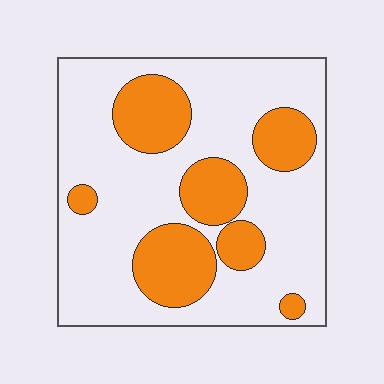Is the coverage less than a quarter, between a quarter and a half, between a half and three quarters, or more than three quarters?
Between a quarter and a half.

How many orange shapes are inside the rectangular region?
7.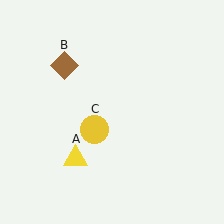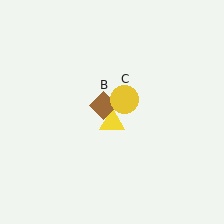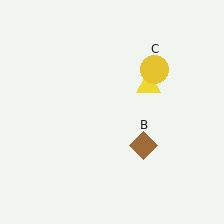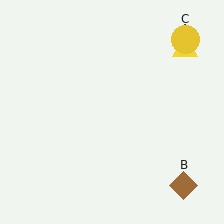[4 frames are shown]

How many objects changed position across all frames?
3 objects changed position: yellow triangle (object A), brown diamond (object B), yellow circle (object C).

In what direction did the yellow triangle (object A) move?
The yellow triangle (object A) moved up and to the right.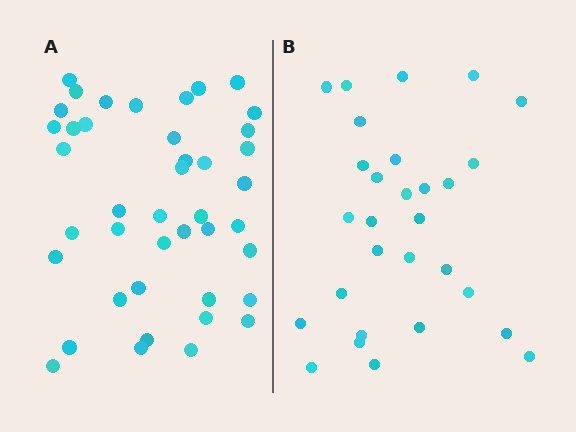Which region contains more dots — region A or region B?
Region A (the left region) has more dots.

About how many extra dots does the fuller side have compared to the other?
Region A has approximately 15 more dots than region B.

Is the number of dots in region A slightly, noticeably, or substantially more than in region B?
Region A has noticeably more, but not dramatically so. The ratio is roughly 1.4 to 1.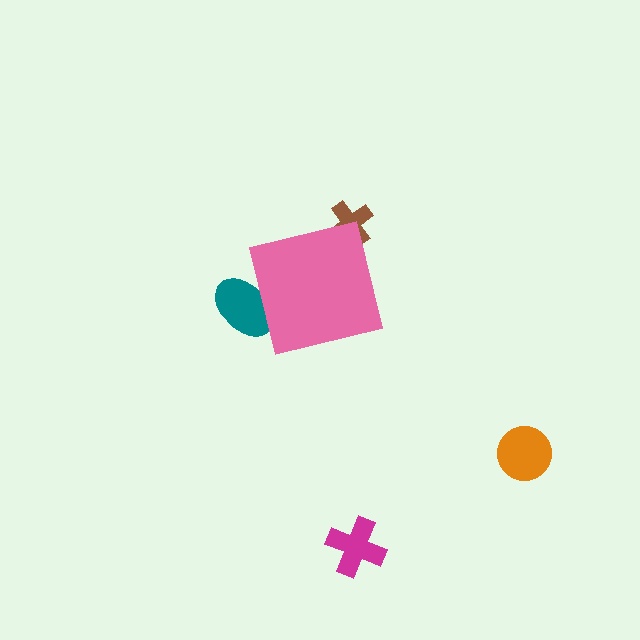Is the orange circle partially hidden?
No, the orange circle is fully visible.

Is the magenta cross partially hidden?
No, the magenta cross is fully visible.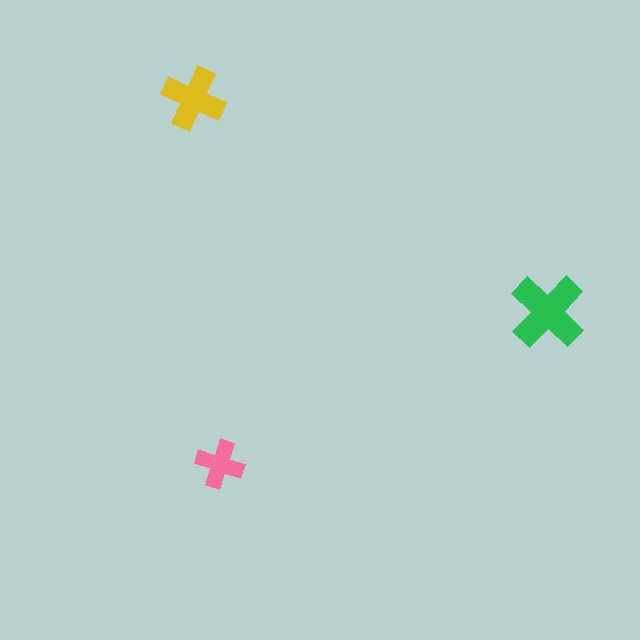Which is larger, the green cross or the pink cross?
The green one.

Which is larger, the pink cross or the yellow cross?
The yellow one.